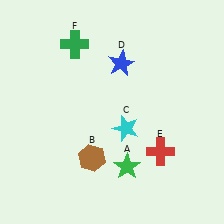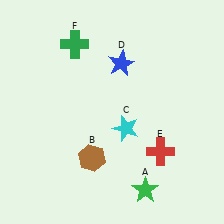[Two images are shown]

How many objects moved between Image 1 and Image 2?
1 object moved between the two images.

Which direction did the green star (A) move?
The green star (A) moved down.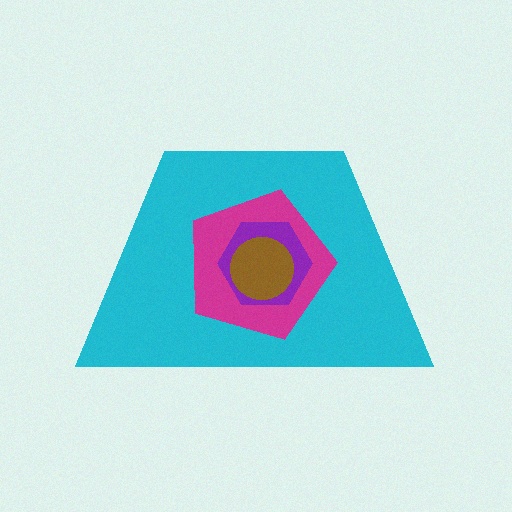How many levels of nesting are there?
4.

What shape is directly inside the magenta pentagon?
The purple hexagon.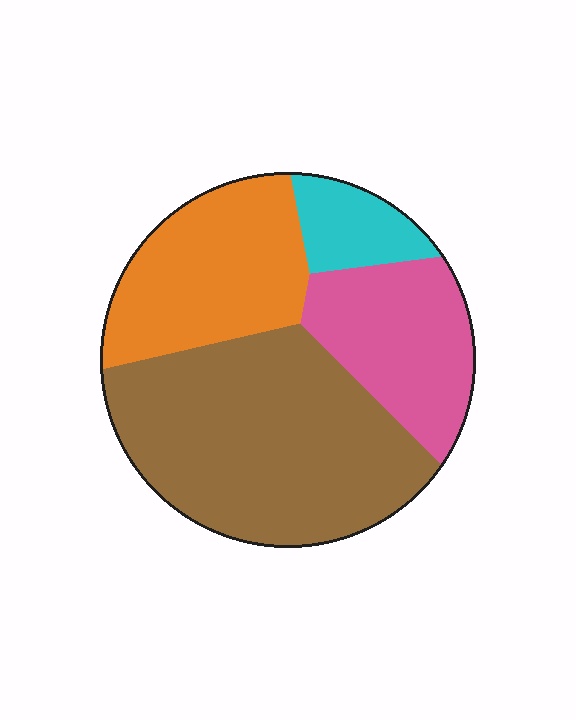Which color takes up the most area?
Brown, at roughly 45%.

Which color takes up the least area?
Cyan, at roughly 10%.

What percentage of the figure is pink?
Pink covers 21% of the figure.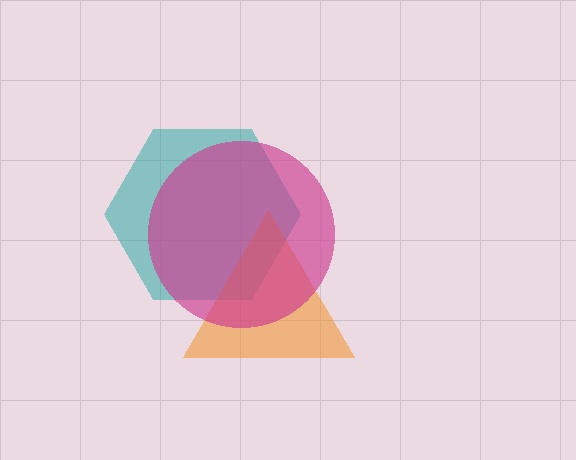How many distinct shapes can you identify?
There are 3 distinct shapes: a teal hexagon, an orange triangle, a magenta circle.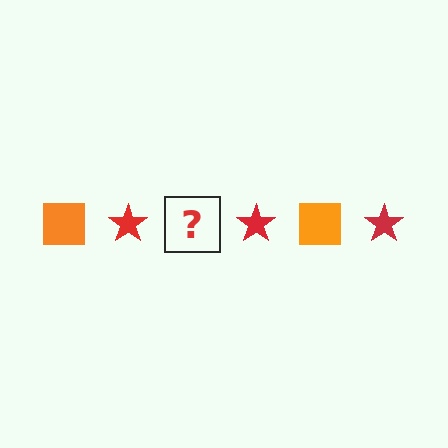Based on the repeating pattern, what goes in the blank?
The blank should be an orange square.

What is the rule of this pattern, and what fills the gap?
The rule is that the pattern alternates between orange square and red star. The gap should be filled with an orange square.